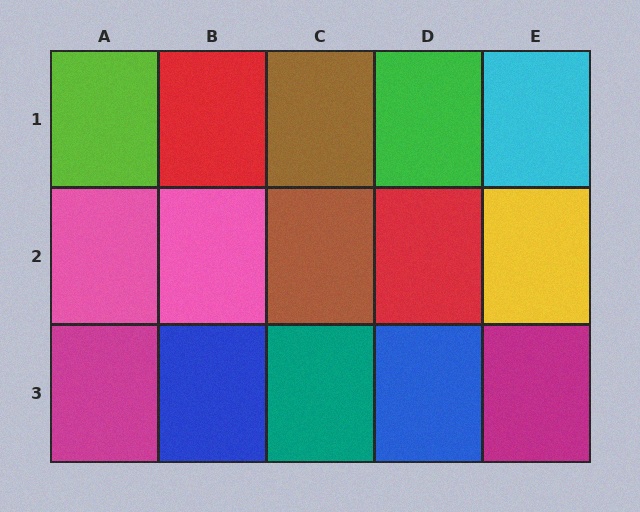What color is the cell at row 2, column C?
Brown.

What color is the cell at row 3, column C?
Teal.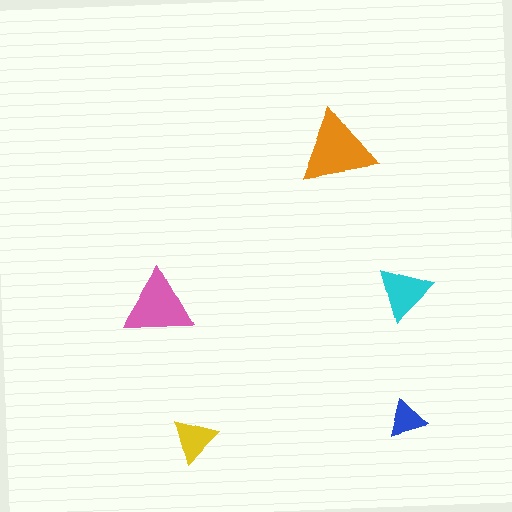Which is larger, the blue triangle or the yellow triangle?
The yellow one.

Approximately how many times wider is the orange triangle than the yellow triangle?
About 1.5 times wider.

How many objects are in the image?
There are 5 objects in the image.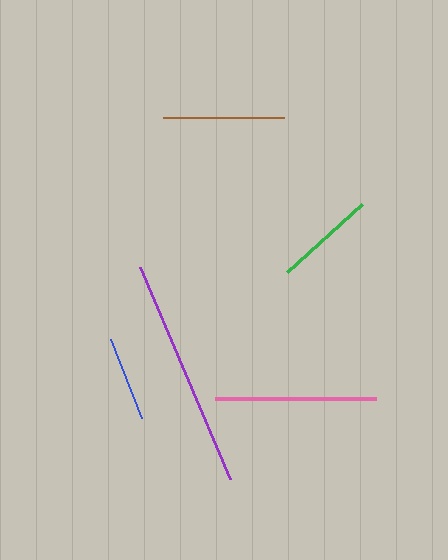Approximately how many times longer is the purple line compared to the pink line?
The purple line is approximately 1.4 times the length of the pink line.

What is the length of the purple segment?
The purple segment is approximately 231 pixels long.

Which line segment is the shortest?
The blue line is the shortest at approximately 85 pixels.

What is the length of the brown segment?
The brown segment is approximately 121 pixels long.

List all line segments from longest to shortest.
From longest to shortest: purple, pink, brown, green, blue.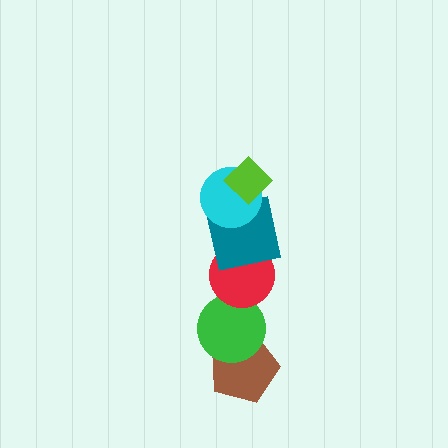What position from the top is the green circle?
The green circle is 5th from the top.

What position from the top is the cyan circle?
The cyan circle is 2nd from the top.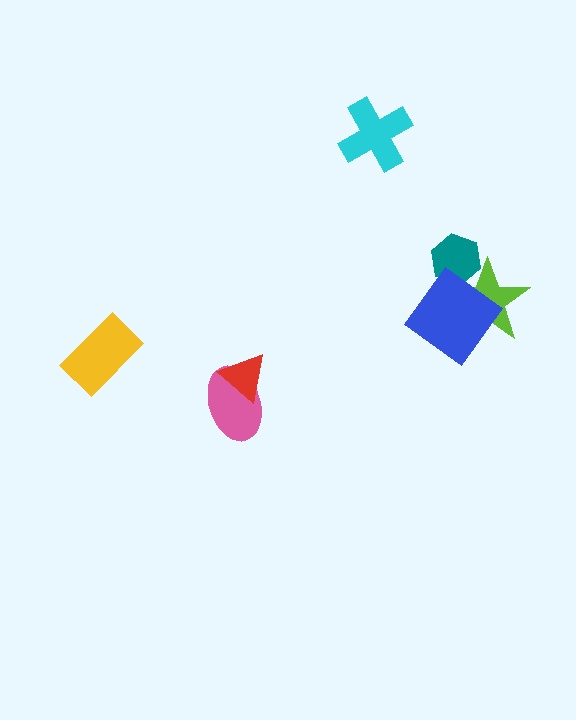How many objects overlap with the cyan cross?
0 objects overlap with the cyan cross.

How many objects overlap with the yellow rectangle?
0 objects overlap with the yellow rectangle.